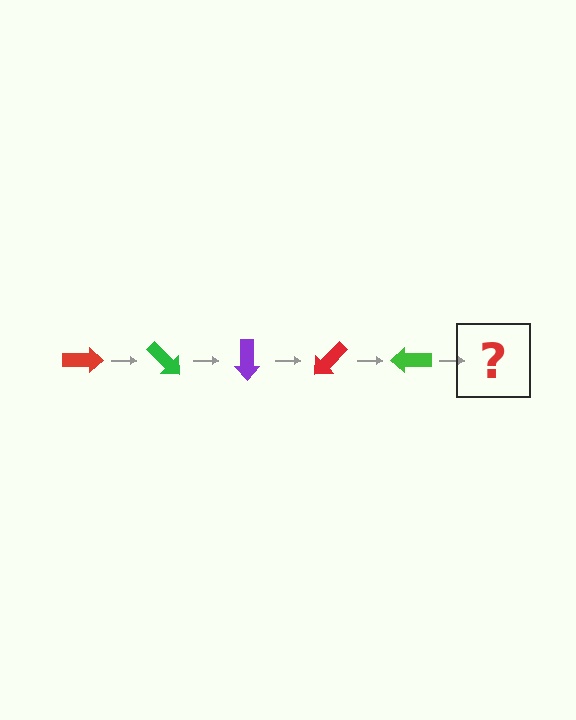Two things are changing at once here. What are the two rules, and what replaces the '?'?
The two rules are that it rotates 45 degrees each step and the color cycles through red, green, and purple. The '?' should be a purple arrow, rotated 225 degrees from the start.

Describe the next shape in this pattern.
It should be a purple arrow, rotated 225 degrees from the start.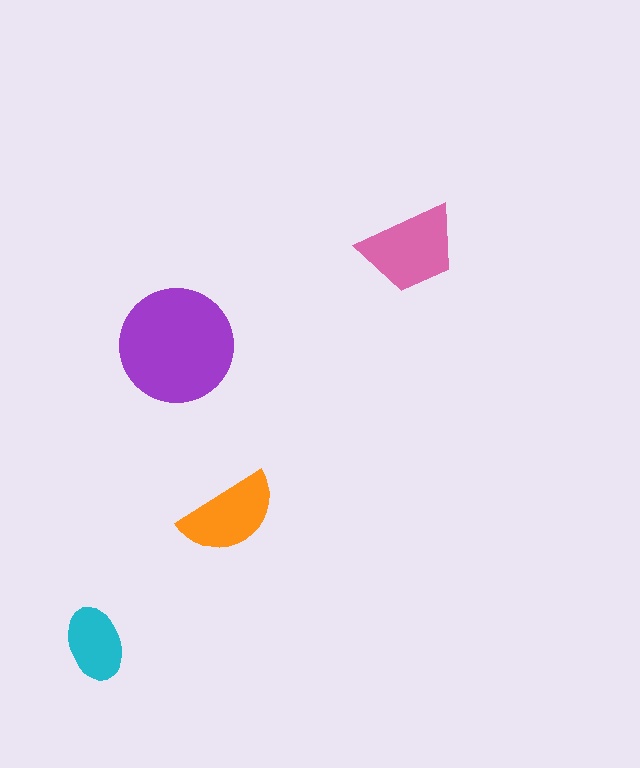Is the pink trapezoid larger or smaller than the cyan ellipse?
Larger.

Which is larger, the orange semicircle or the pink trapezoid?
The pink trapezoid.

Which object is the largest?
The purple circle.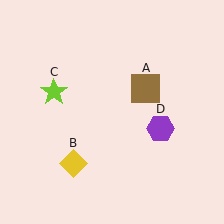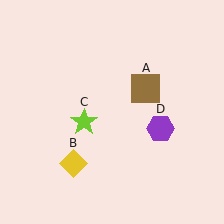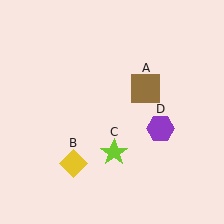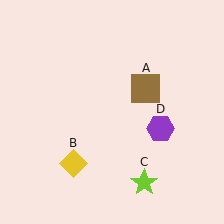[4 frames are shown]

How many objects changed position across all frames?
1 object changed position: lime star (object C).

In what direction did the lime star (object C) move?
The lime star (object C) moved down and to the right.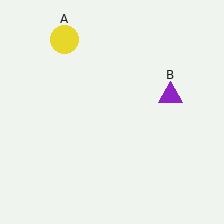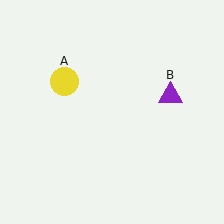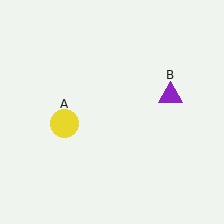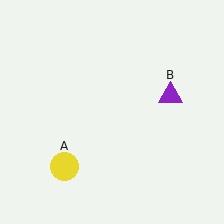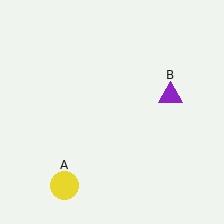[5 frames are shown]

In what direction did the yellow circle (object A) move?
The yellow circle (object A) moved down.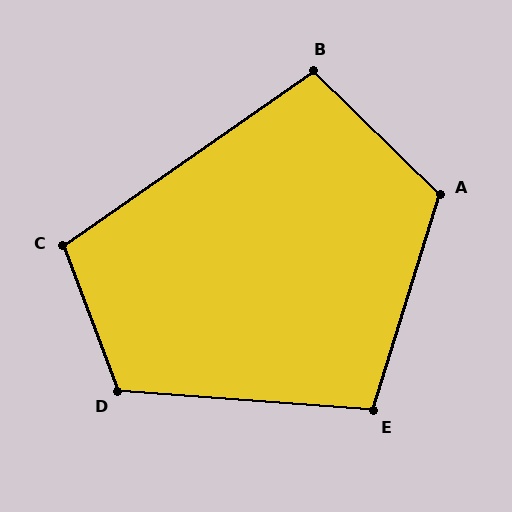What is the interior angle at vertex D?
Approximately 115 degrees (obtuse).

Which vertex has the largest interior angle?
A, at approximately 117 degrees.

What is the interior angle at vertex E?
Approximately 103 degrees (obtuse).